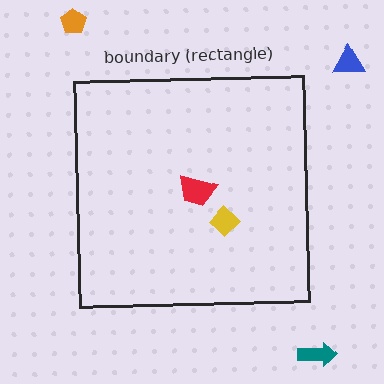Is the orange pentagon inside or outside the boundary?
Outside.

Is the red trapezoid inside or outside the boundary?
Inside.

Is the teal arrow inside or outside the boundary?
Outside.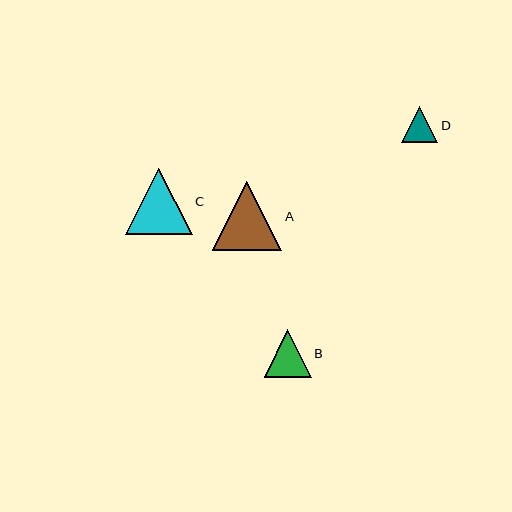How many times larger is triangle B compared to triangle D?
Triangle B is approximately 1.3 times the size of triangle D.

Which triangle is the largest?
Triangle A is the largest with a size of approximately 69 pixels.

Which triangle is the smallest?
Triangle D is the smallest with a size of approximately 36 pixels.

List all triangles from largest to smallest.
From largest to smallest: A, C, B, D.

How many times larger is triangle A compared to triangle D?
Triangle A is approximately 1.9 times the size of triangle D.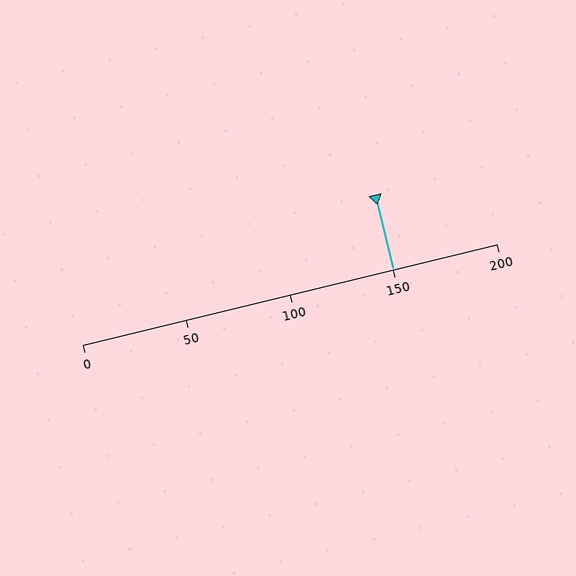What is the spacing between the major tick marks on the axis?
The major ticks are spaced 50 apart.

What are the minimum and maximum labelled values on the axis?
The axis runs from 0 to 200.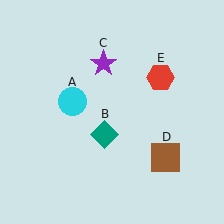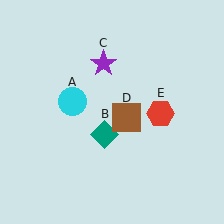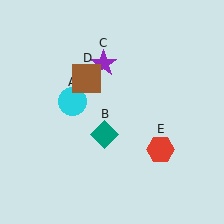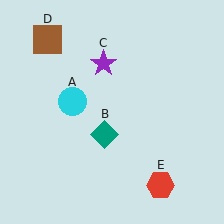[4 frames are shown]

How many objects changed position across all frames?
2 objects changed position: brown square (object D), red hexagon (object E).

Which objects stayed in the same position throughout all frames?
Cyan circle (object A) and teal diamond (object B) and purple star (object C) remained stationary.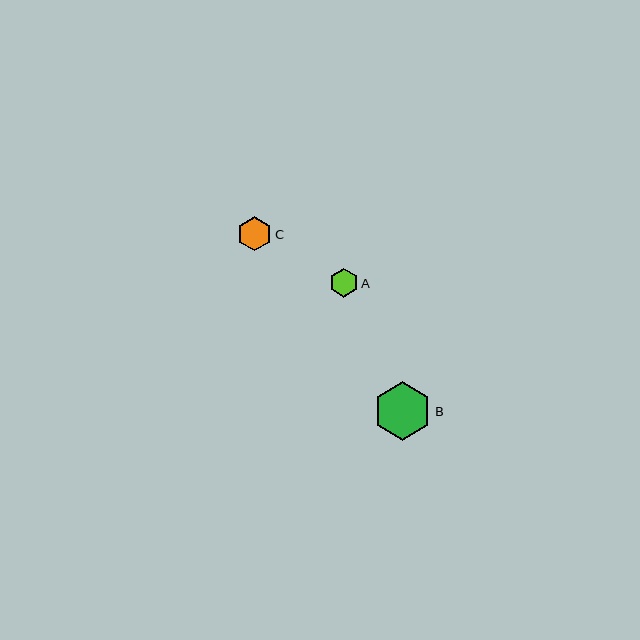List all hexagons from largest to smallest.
From largest to smallest: B, C, A.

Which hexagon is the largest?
Hexagon B is the largest with a size of approximately 59 pixels.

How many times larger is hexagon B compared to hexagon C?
Hexagon B is approximately 1.7 times the size of hexagon C.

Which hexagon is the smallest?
Hexagon A is the smallest with a size of approximately 29 pixels.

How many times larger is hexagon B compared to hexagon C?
Hexagon B is approximately 1.7 times the size of hexagon C.